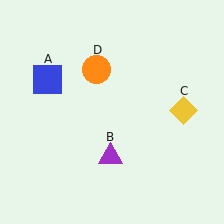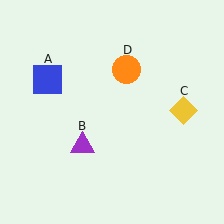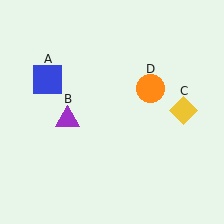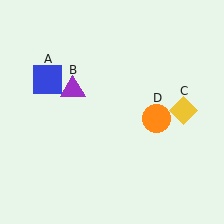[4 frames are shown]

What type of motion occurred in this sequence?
The purple triangle (object B), orange circle (object D) rotated clockwise around the center of the scene.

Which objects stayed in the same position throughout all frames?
Blue square (object A) and yellow diamond (object C) remained stationary.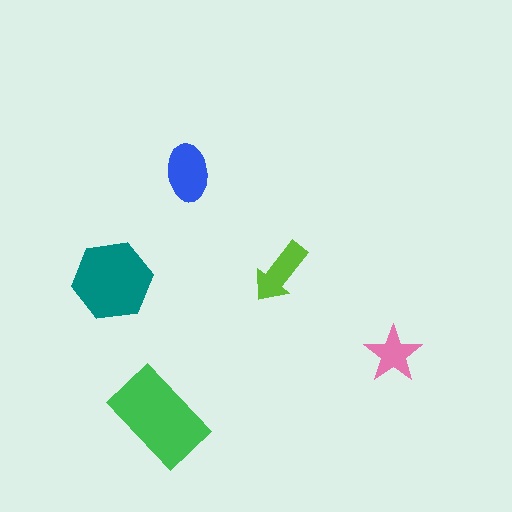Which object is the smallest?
The pink star.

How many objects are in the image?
There are 5 objects in the image.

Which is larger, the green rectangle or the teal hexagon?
The green rectangle.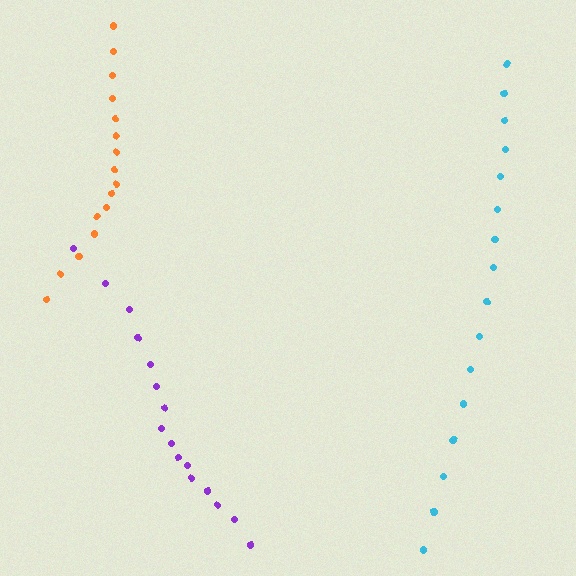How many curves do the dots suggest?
There are 3 distinct paths.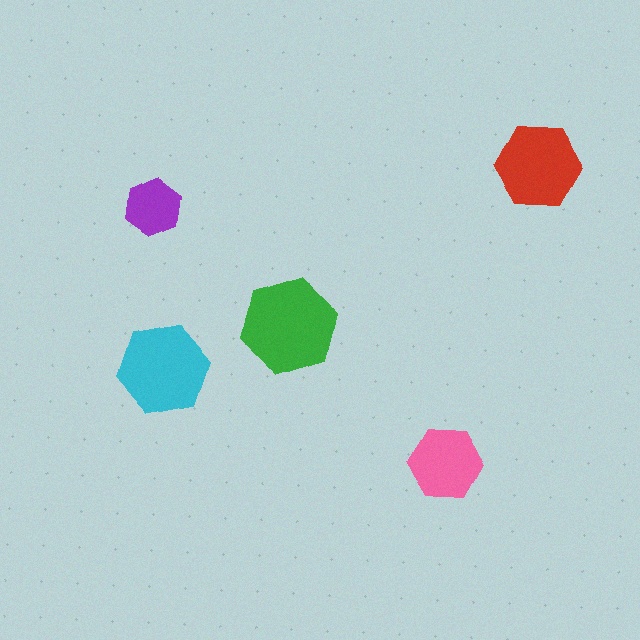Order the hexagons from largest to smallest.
the green one, the cyan one, the red one, the pink one, the purple one.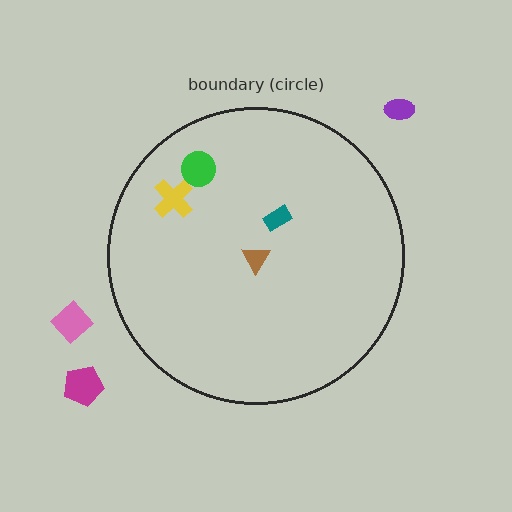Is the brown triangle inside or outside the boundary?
Inside.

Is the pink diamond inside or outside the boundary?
Outside.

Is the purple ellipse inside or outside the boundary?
Outside.